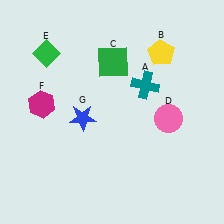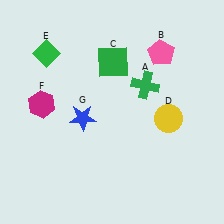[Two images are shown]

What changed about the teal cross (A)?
In Image 1, A is teal. In Image 2, it changed to green.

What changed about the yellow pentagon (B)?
In Image 1, B is yellow. In Image 2, it changed to pink.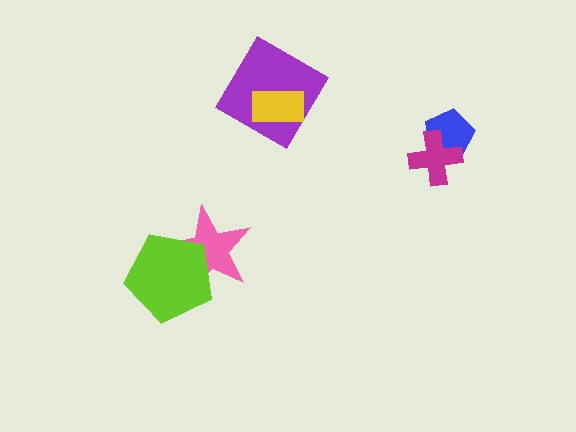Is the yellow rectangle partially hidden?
No, no other shape covers it.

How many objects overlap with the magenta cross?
1 object overlaps with the magenta cross.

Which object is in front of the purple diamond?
The yellow rectangle is in front of the purple diamond.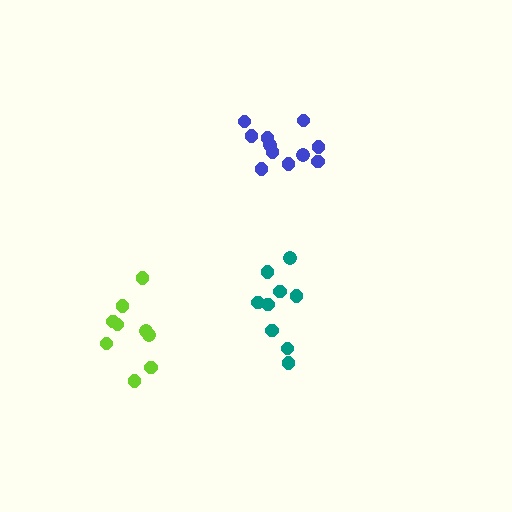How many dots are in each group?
Group 1: 9 dots, Group 2: 11 dots, Group 3: 9 dots (29 total).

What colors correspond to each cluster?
The clusters are colored: lime, blue, teal.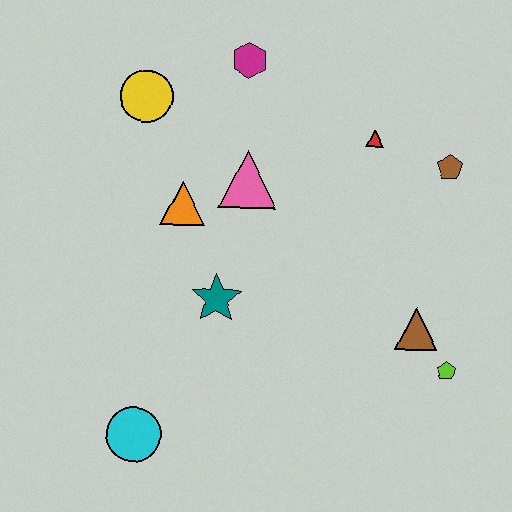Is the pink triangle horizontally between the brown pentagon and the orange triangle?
Yes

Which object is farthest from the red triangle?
The cyan circle is farthest from the red triangle.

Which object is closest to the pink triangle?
The orange triangle is closest to the pink triangle.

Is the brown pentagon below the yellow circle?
Yes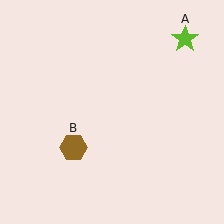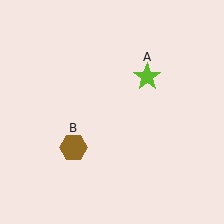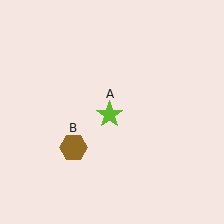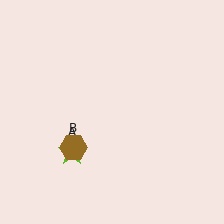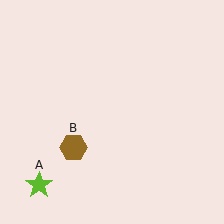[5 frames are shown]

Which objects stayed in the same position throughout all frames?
Brown hexagon (object B) remained stationary.